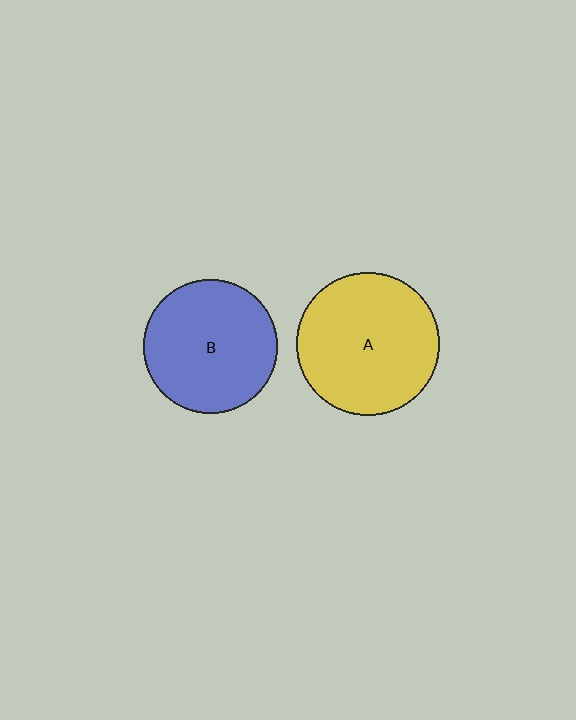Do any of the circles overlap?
No, none of the circles overlap.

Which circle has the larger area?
Circle A (yellow).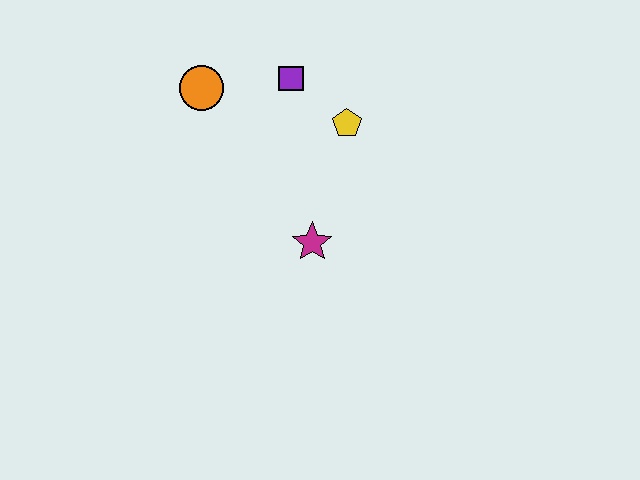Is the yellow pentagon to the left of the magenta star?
No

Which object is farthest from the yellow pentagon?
The orange circle is farthest from the yellow pentagon.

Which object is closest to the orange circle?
The purple square is closest to the orange circle.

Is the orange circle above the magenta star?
Yes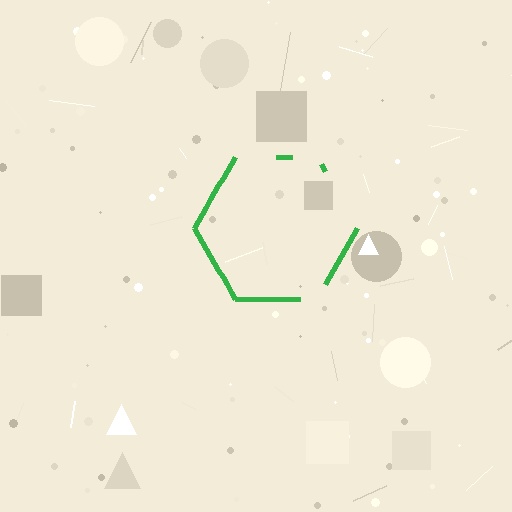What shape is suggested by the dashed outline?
The dashed outline suggests a hexagon.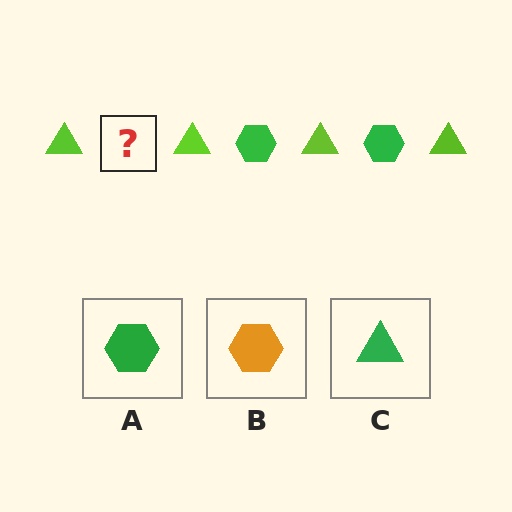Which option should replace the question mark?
Option A.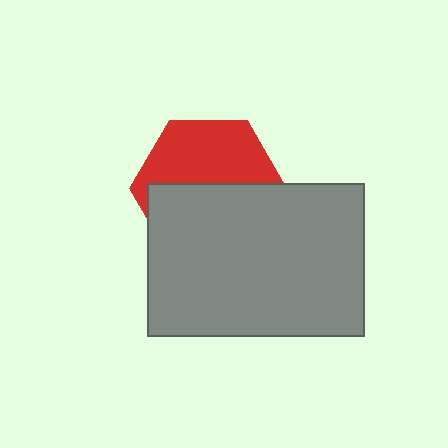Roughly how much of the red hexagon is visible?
About half of it is visible (roughly 48%).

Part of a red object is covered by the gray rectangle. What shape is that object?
It is a hexagon.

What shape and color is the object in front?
The object in front is a gray rectangle.